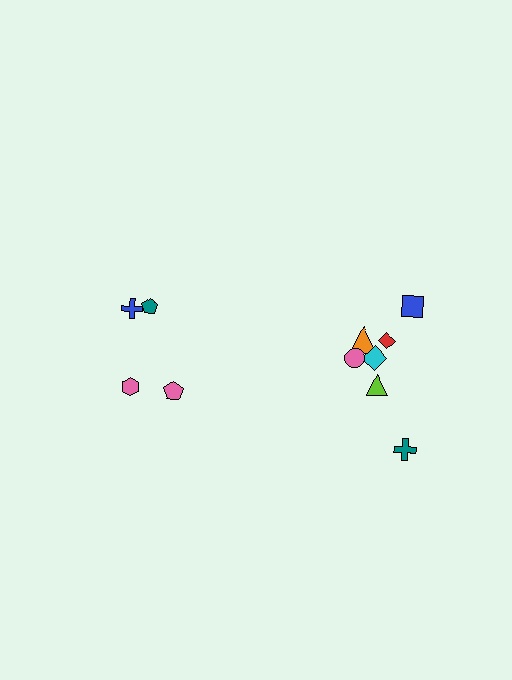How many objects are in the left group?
There are 4 objects.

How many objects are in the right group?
There are 7 objects.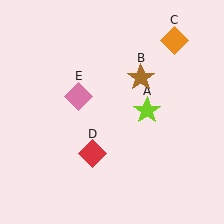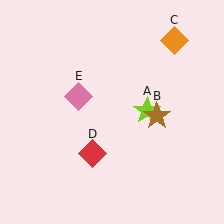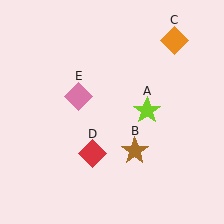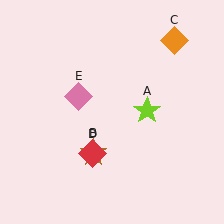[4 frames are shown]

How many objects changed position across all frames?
1 object changed position: brown star (object B).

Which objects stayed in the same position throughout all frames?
Lime star (object A) and orange diamond (object C) and red diamond (object D) and pink diamond (object E) remained stationary.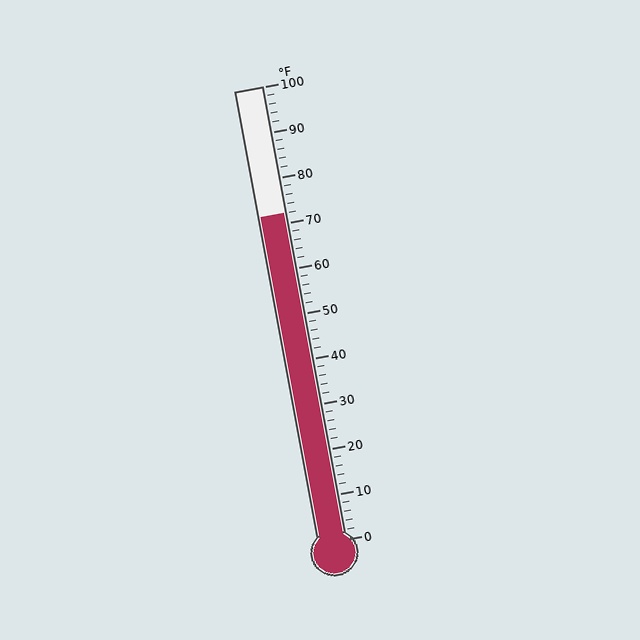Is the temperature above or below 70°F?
The temperature is above 70°F.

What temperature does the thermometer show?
The thermometer shows approximately 72°F.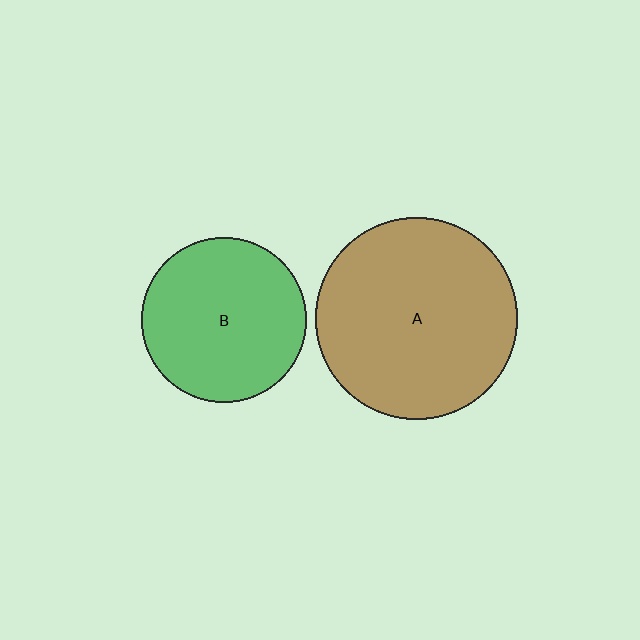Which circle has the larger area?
Circle A (brown).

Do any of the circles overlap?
No, none of the circles overlap.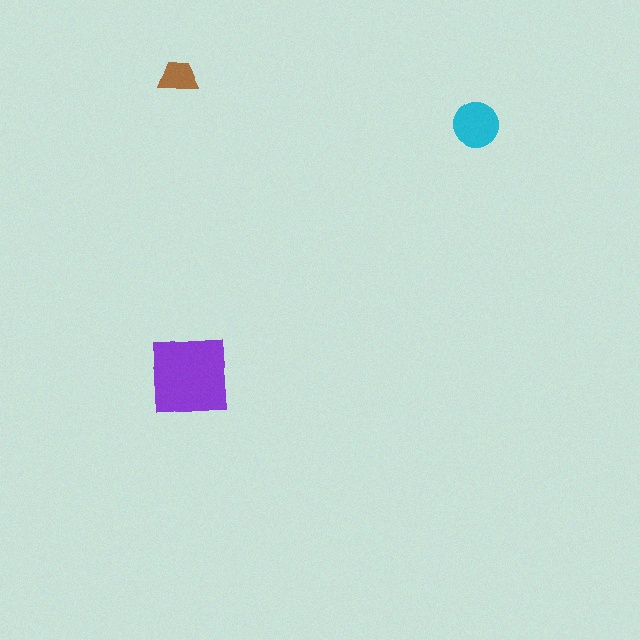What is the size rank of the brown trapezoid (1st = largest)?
3rd.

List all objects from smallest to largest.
The brown trapezoid, the cyan circle, the purple square.